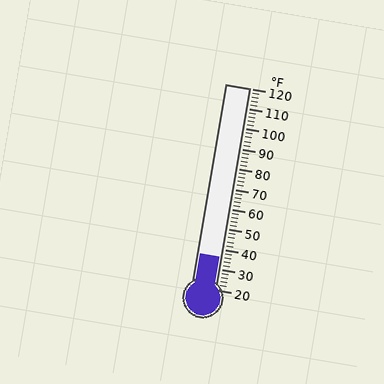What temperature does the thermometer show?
The thermometer shows approximately 36°F.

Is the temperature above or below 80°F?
The temperature is below 80°F.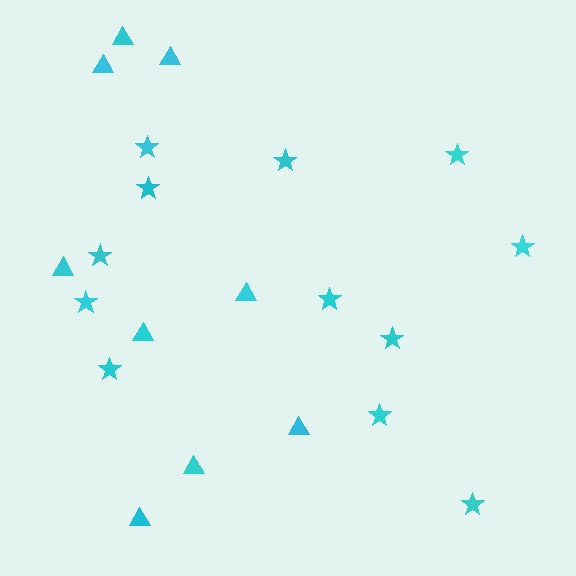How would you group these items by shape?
There are 2 groups: one group of triangles (9) and one group of stars (12).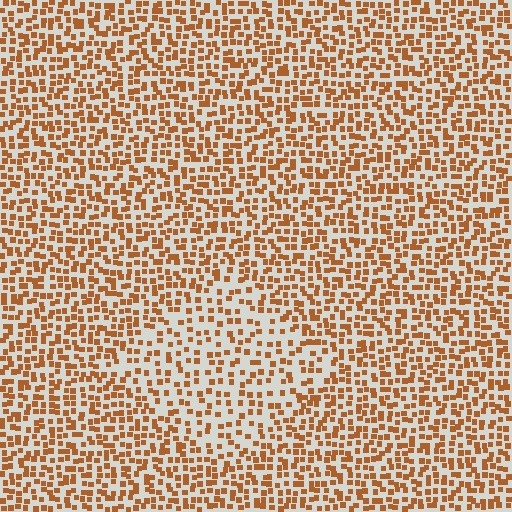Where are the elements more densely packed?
The elements are more densely packed outside the diamond boundary.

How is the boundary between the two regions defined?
The boundary is defined by a change in element density (approximately 1.7x ratio). All elements are the same color, size, and shape.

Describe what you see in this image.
The image contains small brown elements arranged at two different densities. A diamond-shaped region is visible where the elements are less densely packed than the surrounding area.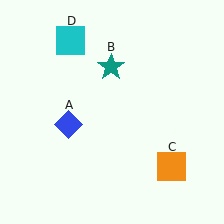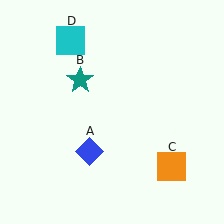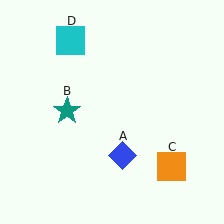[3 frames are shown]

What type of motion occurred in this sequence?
The blue diamond (object A), teal star (object B) rotated counterclockwise around the center of the scene.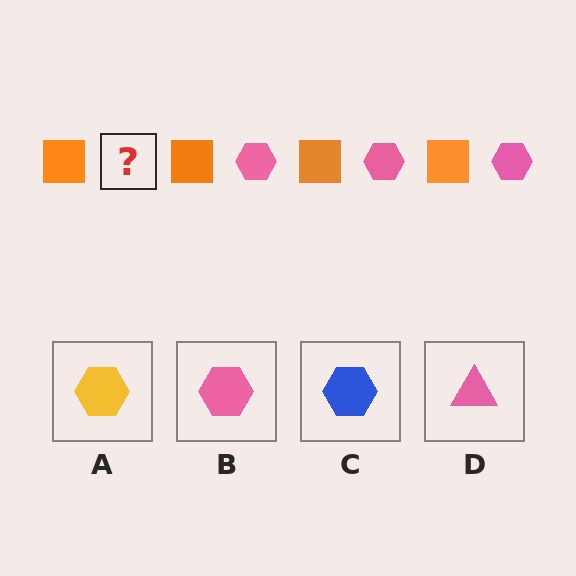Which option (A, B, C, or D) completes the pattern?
B.